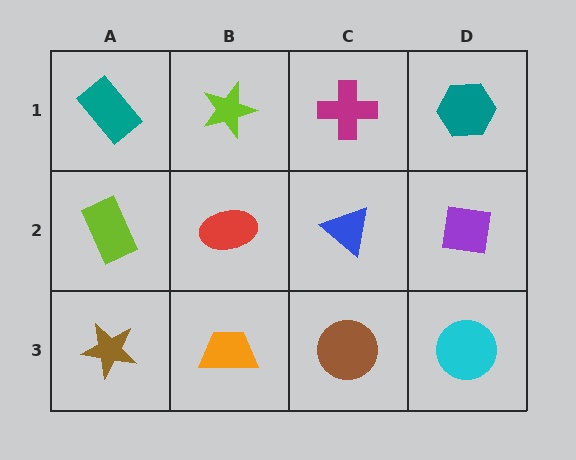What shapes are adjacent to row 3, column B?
A red ellipse (row 2, column B), a brown star (row 3, column A), a brown circle (row 3, column C).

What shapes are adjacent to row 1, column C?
A blue triangle (row 2, column C), a lime star (row 1, column B), a teal hexagon (row 1, column D).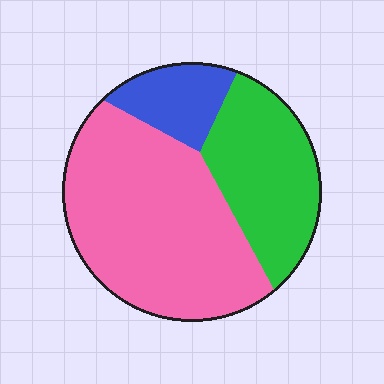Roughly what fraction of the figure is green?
Green takes up about one third (1/3) of the figure.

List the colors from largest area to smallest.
From largest to smallest: pink, green, blue.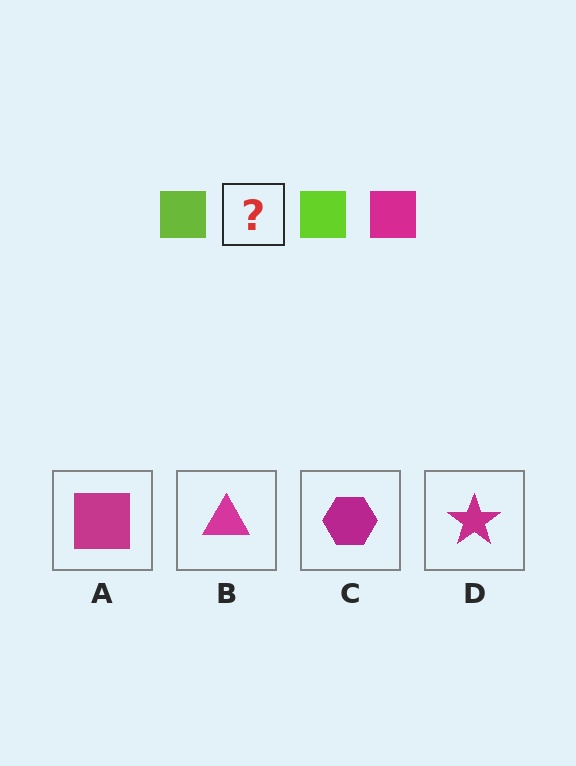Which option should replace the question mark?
Option A.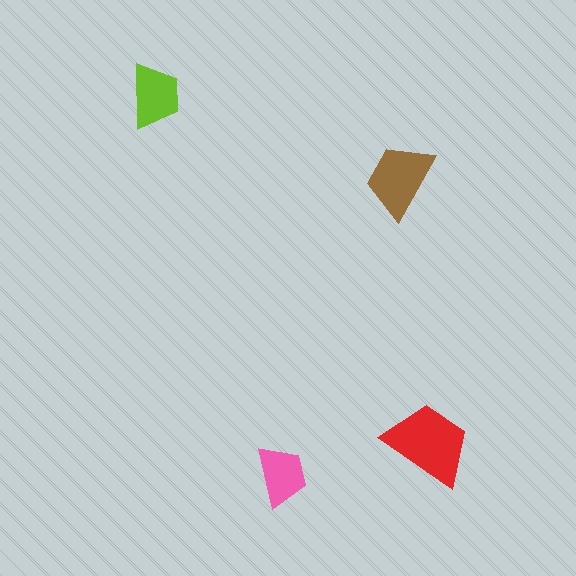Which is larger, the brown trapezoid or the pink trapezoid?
The brown one.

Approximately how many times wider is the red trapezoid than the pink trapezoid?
About 1.5 times wider.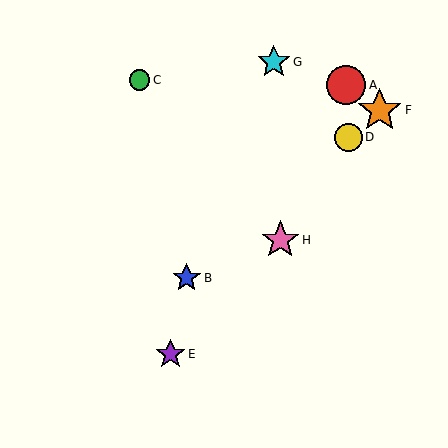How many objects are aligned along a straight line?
3 objects (B, D, F) are aligned along a straight line.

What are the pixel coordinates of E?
Object E is at (170, 354).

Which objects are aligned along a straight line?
Objects B, D, F are aligned along a straight line.